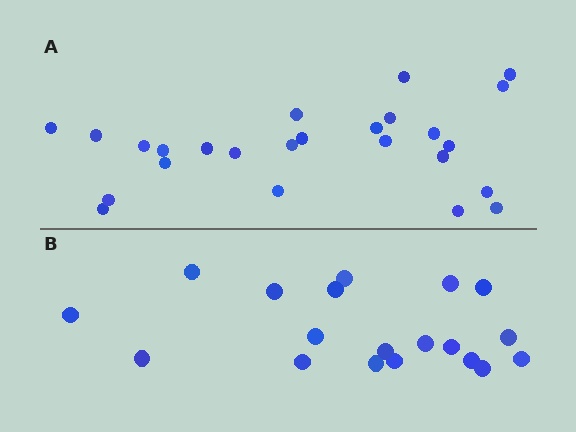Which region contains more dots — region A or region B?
Region A (the top region) has more dots.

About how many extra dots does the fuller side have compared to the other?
Region A has about 6 more dots than region B.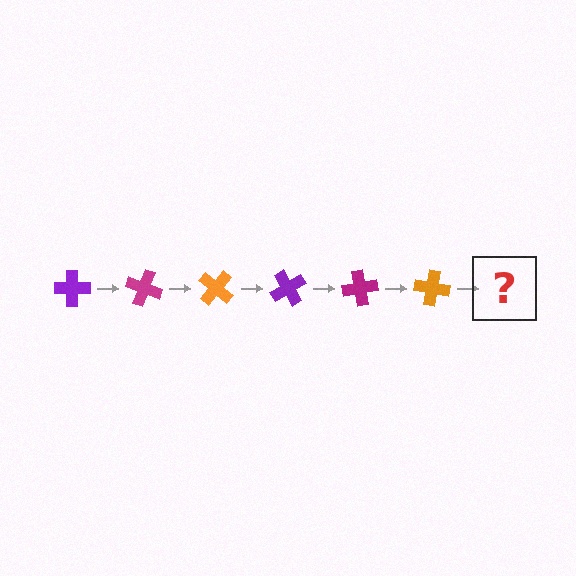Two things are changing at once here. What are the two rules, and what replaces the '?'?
The two rules are that it rotates 20 degrees each step and the color cycles through purple, magenta, and orange. The '?' should be a purple cross, rotated 120 degrees from the start.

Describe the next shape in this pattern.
It should be a purple cross, rotated 120 degrees from the start.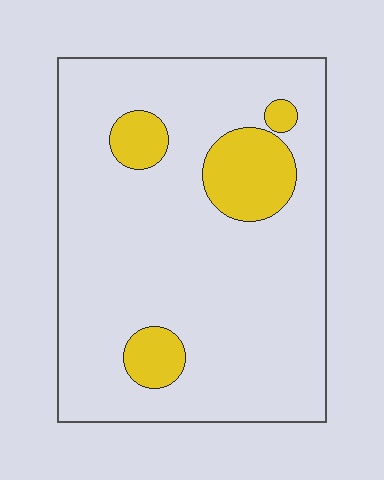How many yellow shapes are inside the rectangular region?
4.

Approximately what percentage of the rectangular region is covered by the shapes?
Approximately 15%.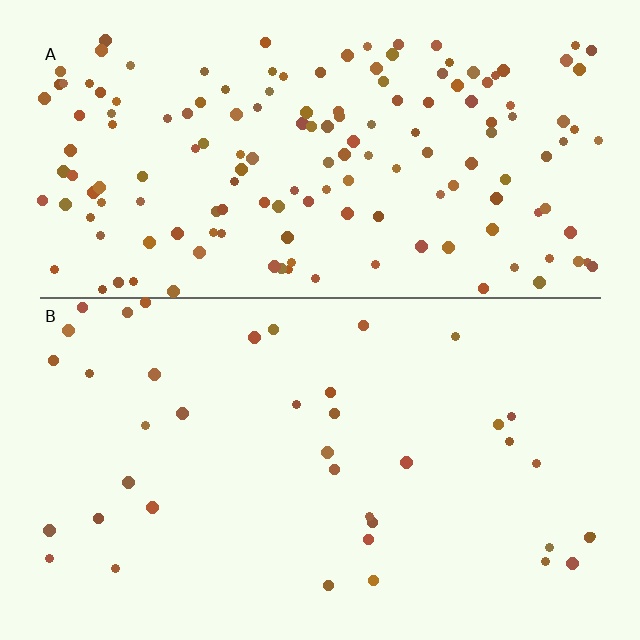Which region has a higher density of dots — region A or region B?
A (the top).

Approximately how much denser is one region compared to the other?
Approximately 4.1× — region A over region B.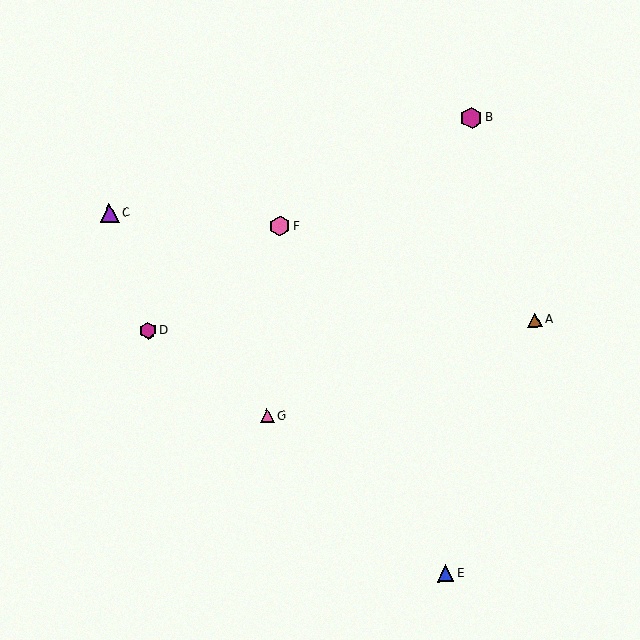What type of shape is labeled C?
Shape C is a purple triangle.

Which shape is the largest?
The magenta hexagon (labeled B) is the largest.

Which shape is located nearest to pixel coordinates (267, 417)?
The pink triangle (labeled G) at (267, 416) is nearest to that location.